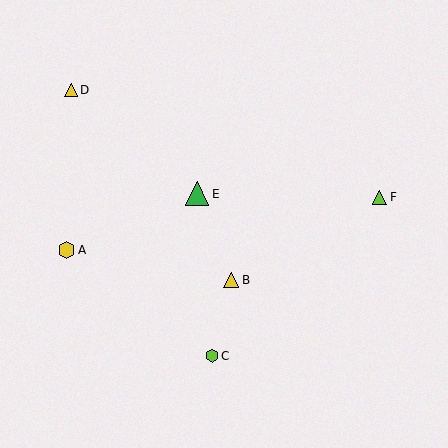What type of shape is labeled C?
Shape C is a lime hexagon.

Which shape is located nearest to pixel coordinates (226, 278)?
The yellow triangle (labeled B) at (231, 280) is nearest to that location.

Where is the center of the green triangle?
The center of the green triangle is at (197, 194).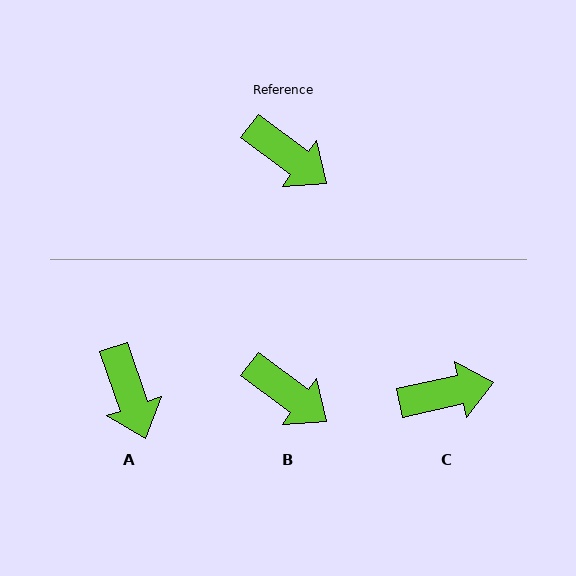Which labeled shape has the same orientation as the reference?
B.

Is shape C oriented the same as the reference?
No, it is off by about 49 degrees.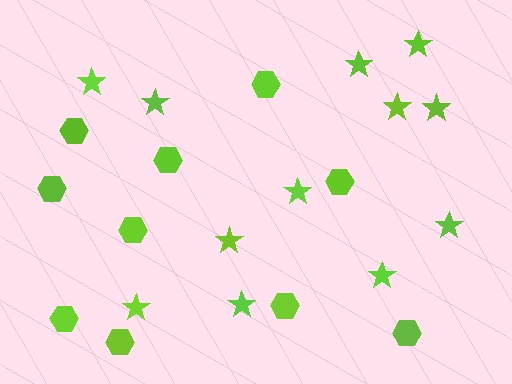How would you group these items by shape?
There are 2 groups: one group of stars (12) and one group of hexagons (10).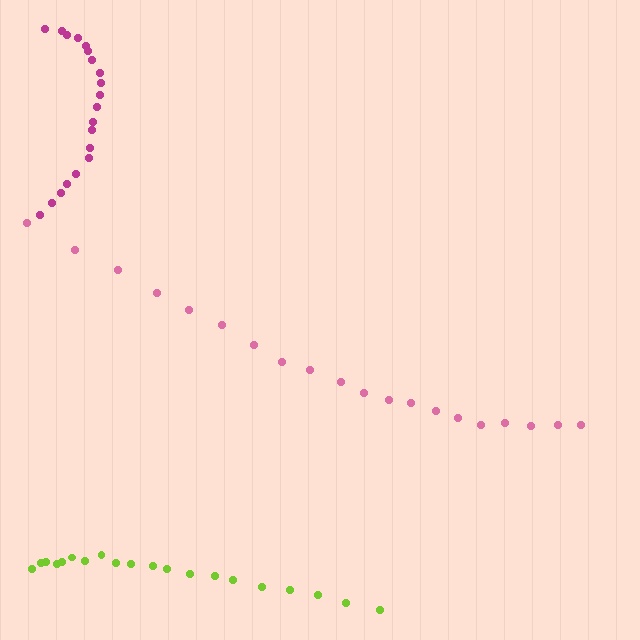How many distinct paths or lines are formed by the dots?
There are 3 distinct paths.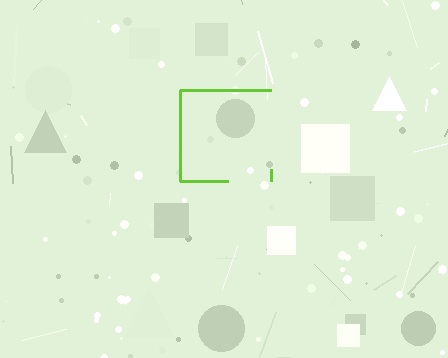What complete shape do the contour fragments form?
The contour fragments form a square.